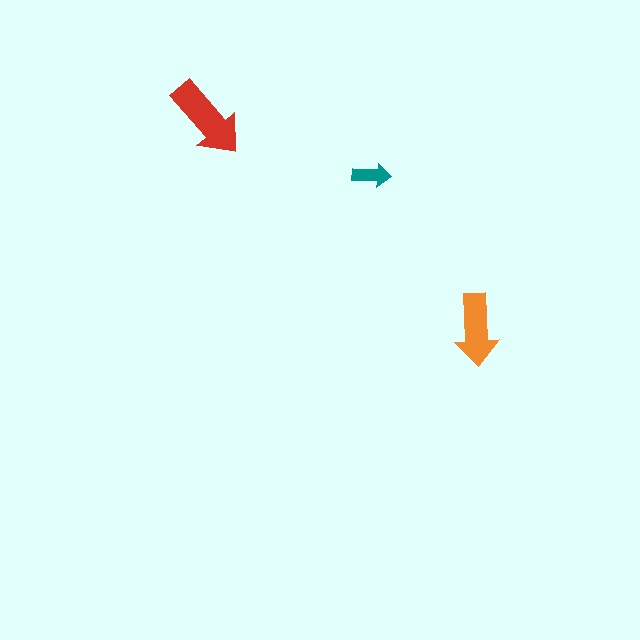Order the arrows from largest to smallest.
the red one, the orange one, the teal one.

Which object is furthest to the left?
The red arrow is leftmost.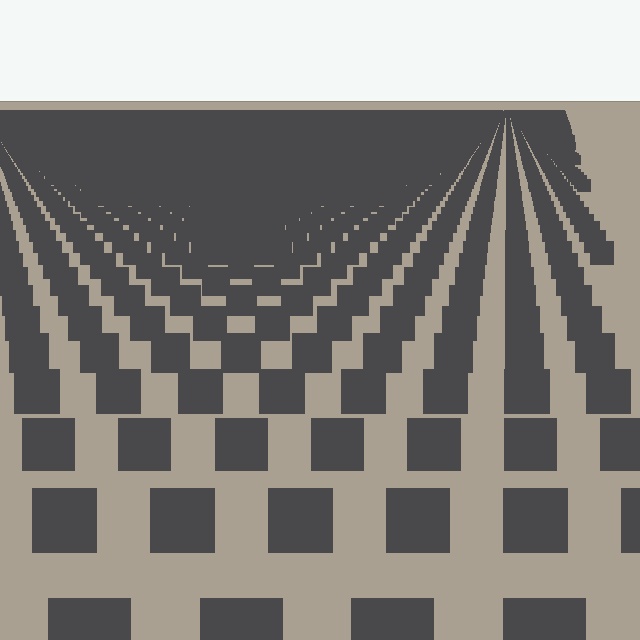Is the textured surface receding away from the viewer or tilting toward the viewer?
The surface is receding away from the viewer. Texture elements get smaller and denser toward the top.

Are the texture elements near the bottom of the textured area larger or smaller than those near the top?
Larger. Near the bottom, elements are closer to the viewer and appear at a bigger on-screen size.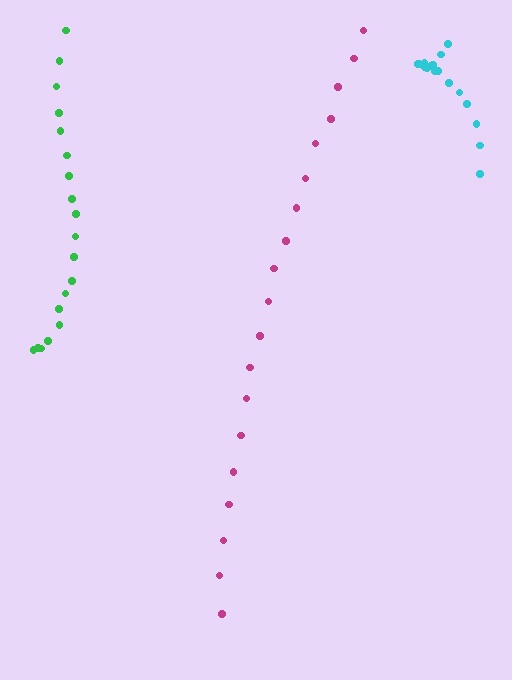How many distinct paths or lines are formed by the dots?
There are 3 distinct paths.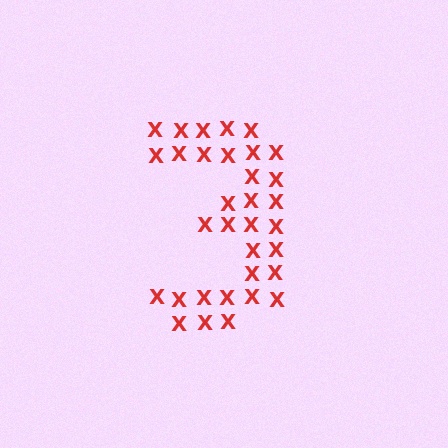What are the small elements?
The small elements are letter X's.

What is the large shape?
The large shape is the digit 3.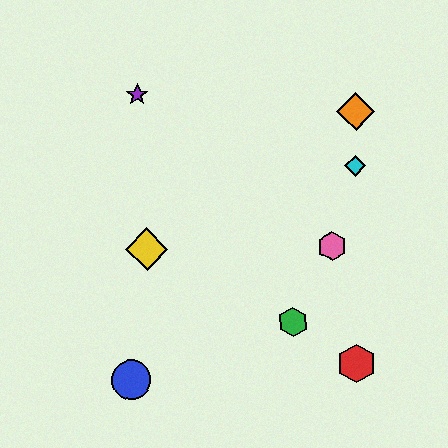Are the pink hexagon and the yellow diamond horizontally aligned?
Yes, both are at y≈246.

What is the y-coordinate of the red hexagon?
The red hexagon is at y≈364.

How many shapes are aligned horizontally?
2 shapes (the yellow diamond, the pink hexagon) are aligned horizontally.